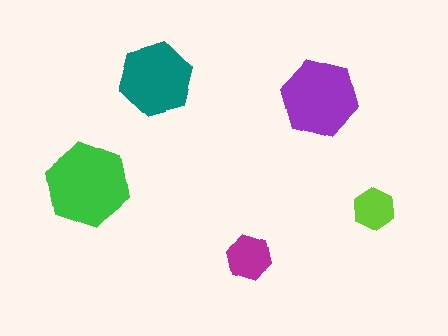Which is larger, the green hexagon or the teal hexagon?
The green one.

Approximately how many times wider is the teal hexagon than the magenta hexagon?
About 1.5 times wider.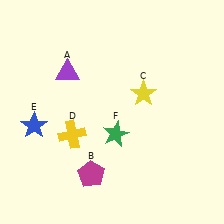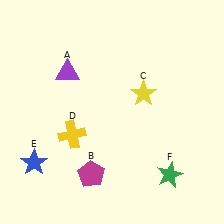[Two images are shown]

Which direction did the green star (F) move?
The green star (F) moved right.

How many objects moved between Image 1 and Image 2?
2 objects moved between the two images.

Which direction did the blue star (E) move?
The blue star (E) moved down.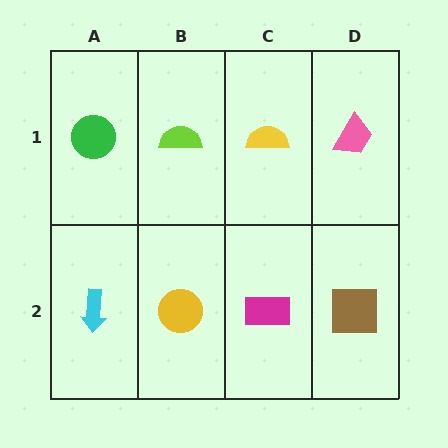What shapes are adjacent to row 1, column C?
A magenta rectangle (row 2, column C), a lime semicircle (row 1, column B), a pink trapezoid (row 1, column D).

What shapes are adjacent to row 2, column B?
A lime semicircle (row 1, column B), a cyan arrow (row 2, column A), a magenta rectangle (row 2, column C).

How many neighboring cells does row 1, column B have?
3.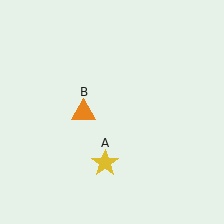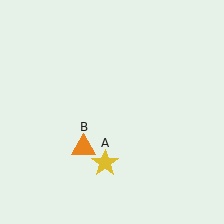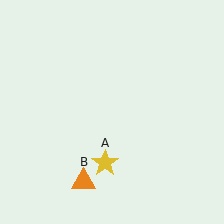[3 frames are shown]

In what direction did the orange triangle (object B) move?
The orange triangle (object B) moved down.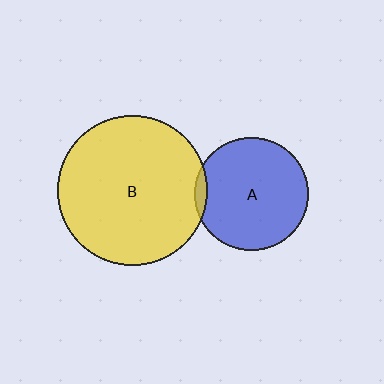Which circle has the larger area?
Circle B (yellow).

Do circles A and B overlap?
Yes.